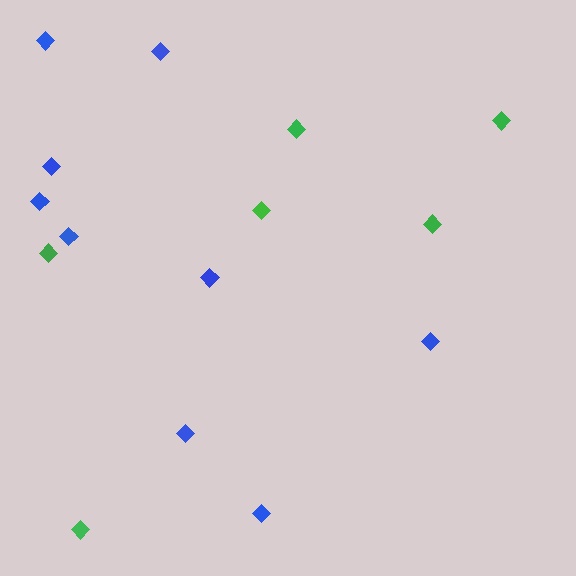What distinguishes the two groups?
There are 2 groups: one group of green diamonds (6) and one group of blue diamonds (9).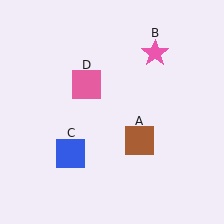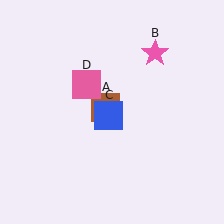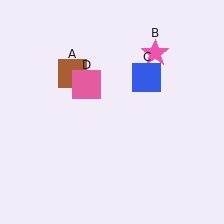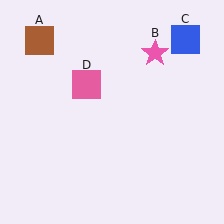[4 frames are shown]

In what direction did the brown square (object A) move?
The brown square (object A) moved up and to the left.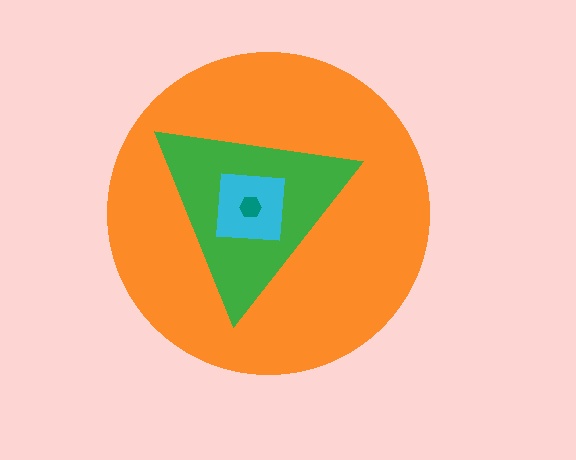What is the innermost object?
The teal hexagon.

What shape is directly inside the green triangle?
The cyan square.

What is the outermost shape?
The orange circle.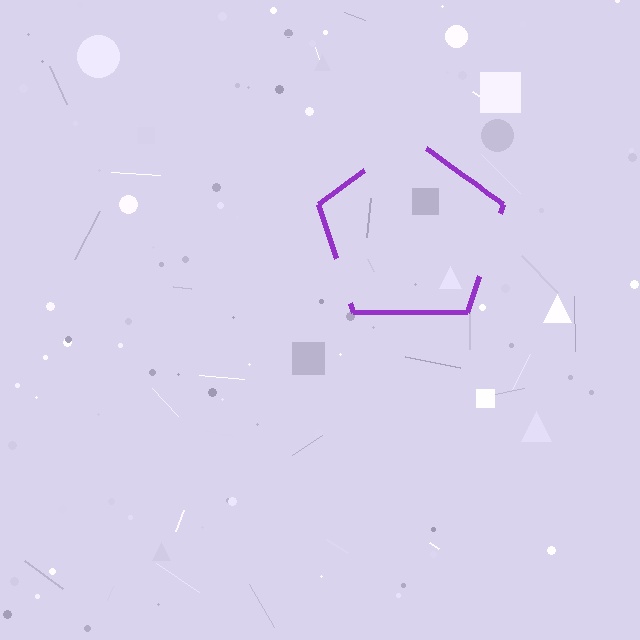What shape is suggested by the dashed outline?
The dashed outline suggests a pentagon.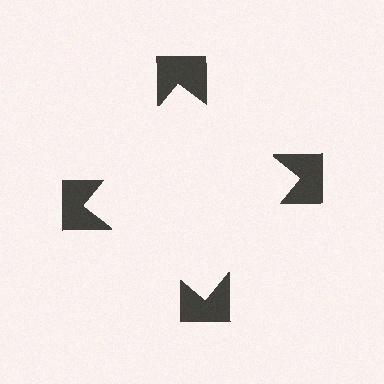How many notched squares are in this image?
There are 4 — one at each vertex of the illusory square.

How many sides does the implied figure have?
4 sides.